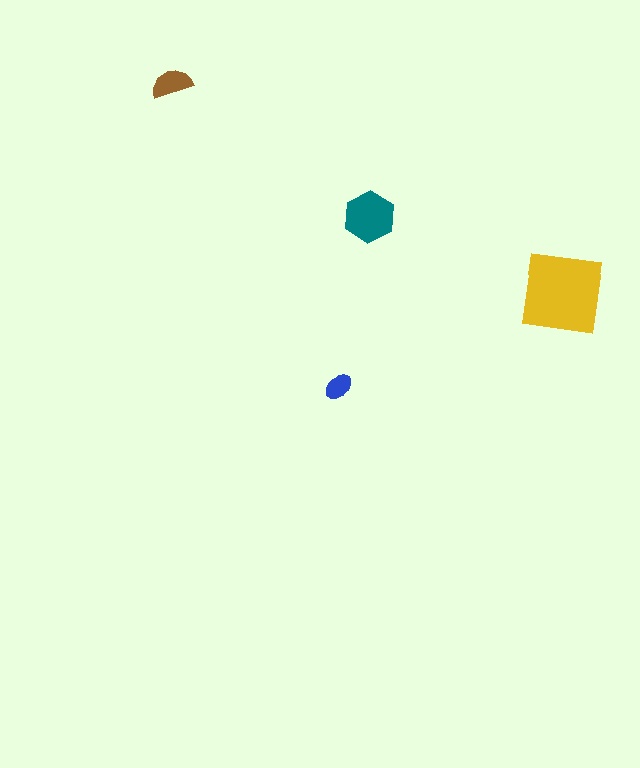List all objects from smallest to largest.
The blue ellipse, the brown semicircle, the teal hexagon, the yellow square.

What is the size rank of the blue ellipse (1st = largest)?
4th.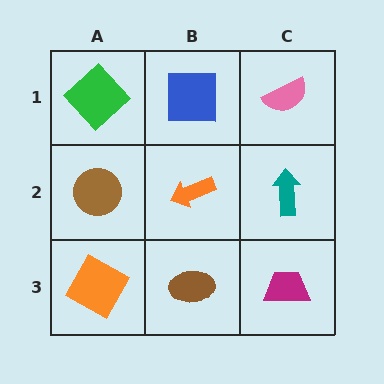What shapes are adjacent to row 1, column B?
An orange arrow (row 2, column B), a green diamond (row 1, column A), a pink semicircle (row 1, column C).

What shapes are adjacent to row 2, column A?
A green diamond (row 1, column A), an orange square (row 3, column A), an orange arrow (row 2, column B).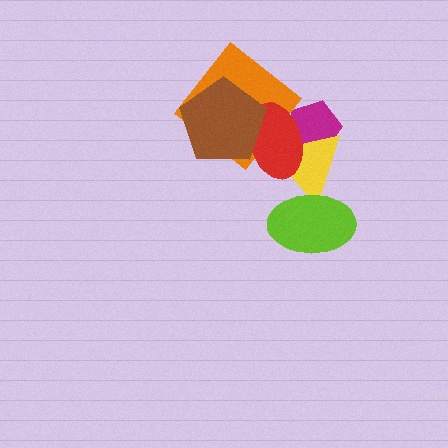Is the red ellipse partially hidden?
Yes, it is partially covered by another shape.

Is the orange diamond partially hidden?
Yes, it is partially covered by another shape.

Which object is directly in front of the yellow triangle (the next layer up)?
The red ellipse is directly in front of the yellow triangle.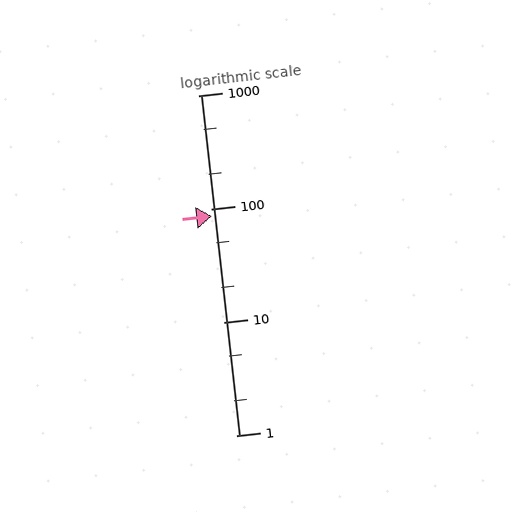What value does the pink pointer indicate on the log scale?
The pointer indicates approximately 86.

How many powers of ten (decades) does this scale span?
The scale spans 3 decades, from 1 to 1000.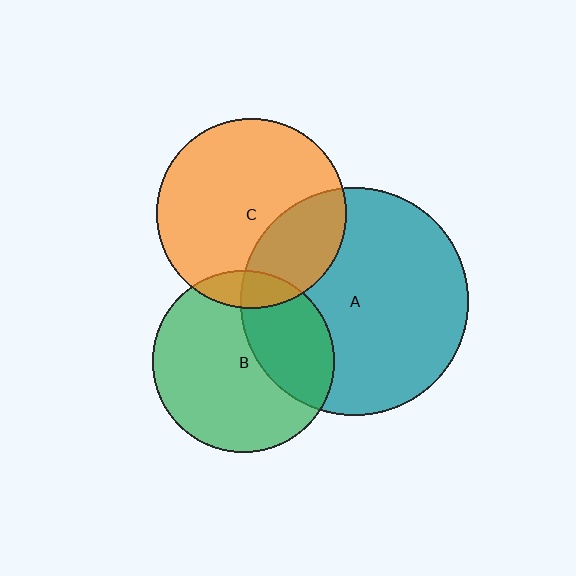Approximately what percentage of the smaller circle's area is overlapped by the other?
Approximately 10%.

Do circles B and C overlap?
Yes.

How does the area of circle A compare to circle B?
Approximately 1.6 times.